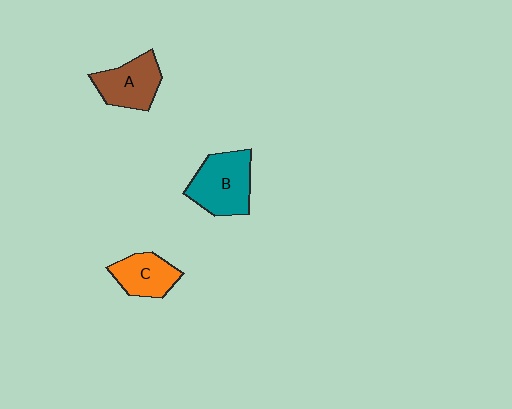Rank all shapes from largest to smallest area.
From largest to smallest: B (teal), A (brown), C (orange).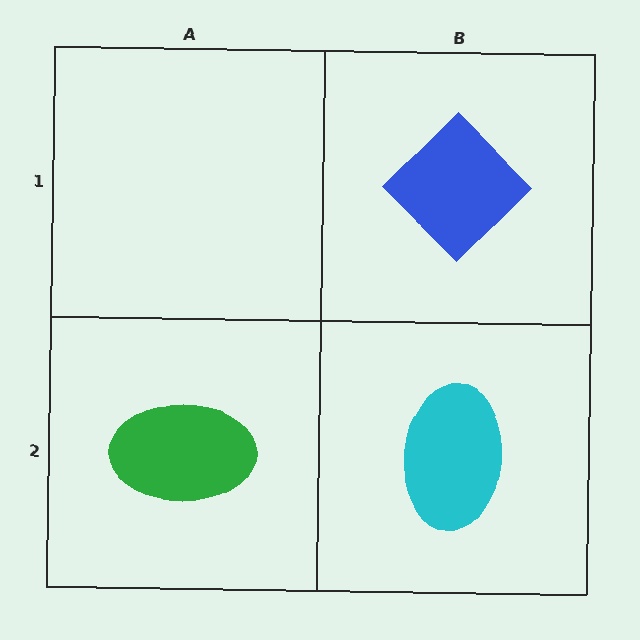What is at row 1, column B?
A blue diamond.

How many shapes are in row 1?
1 shape.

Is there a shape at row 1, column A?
No, that cell is empty.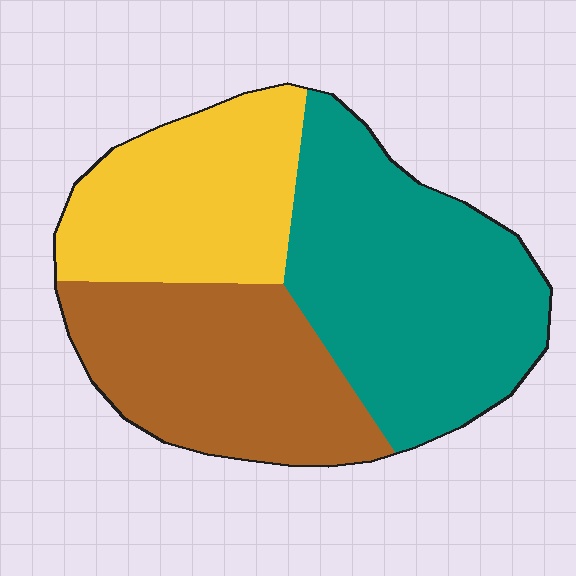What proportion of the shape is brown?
Brown covers 31% of the shape.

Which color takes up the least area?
Yellow, at roughly 25%.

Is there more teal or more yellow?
Teal.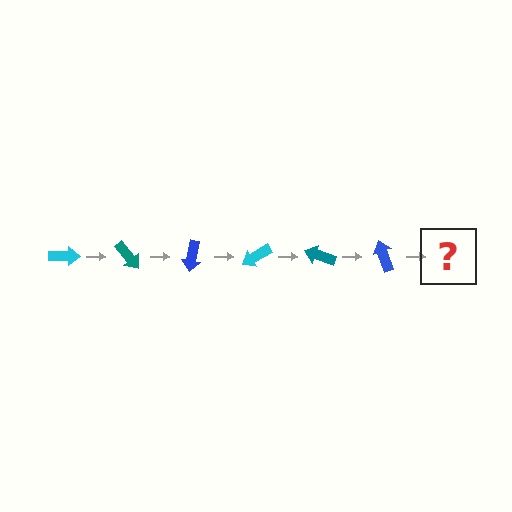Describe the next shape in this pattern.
It should be a cyan arrow, rotated 300 degrees from the start.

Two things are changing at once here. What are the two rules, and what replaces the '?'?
The two rules are that it rotates 50 degrees each step and the color cycles through cyan, teal, and blue. The '?' should be a cyan arrow, rotated 300 degrees from the start.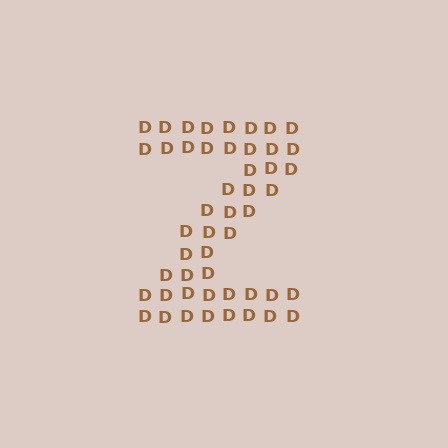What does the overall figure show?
The overall figure shows the letter Z.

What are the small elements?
The small elements are letter D's.